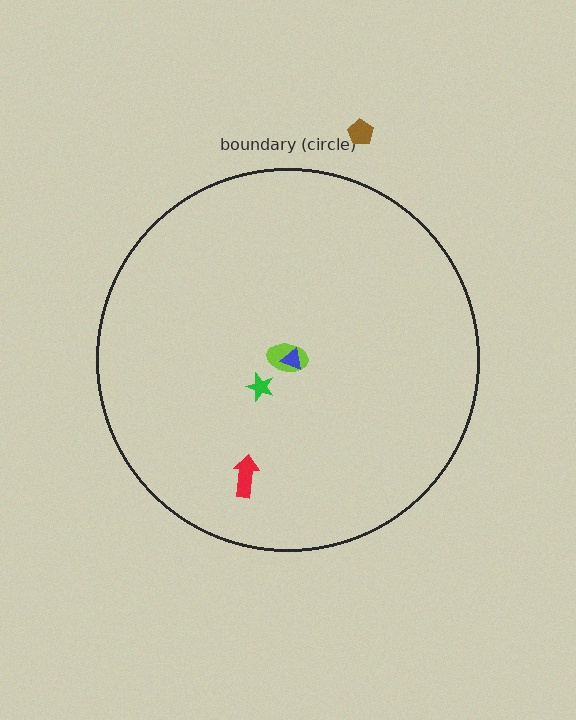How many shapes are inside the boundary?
4 inside, 1 outside.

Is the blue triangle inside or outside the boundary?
Inside.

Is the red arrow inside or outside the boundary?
Inside.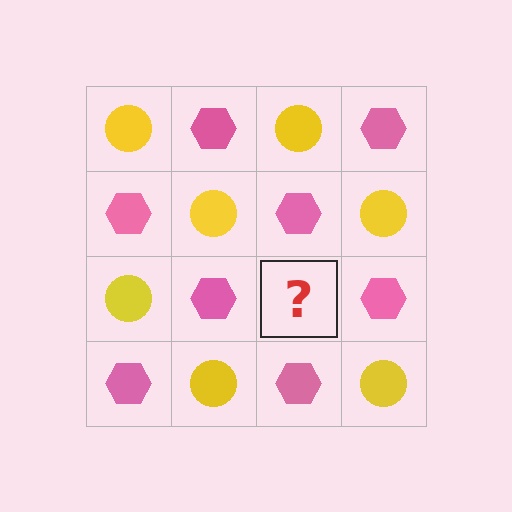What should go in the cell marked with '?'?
The missing cell should contain a yellow circle.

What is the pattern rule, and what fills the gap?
The rule is that it alternates yellow circle and pink hexagon in a checkerboard pattern. The gap should be filled with a yellow circle.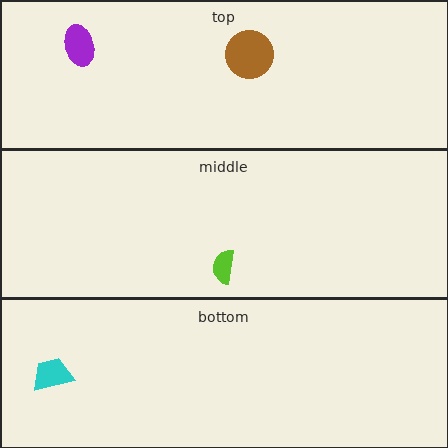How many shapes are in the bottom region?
1.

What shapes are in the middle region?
The lime semicircle.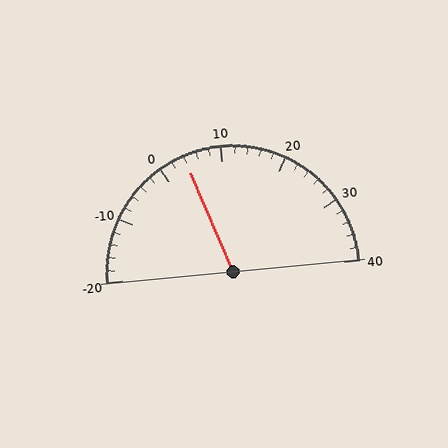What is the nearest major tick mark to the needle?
The nearest major tick mark is 0.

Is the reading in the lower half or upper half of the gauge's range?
The reading is in the lower half of the range (-20 to 40).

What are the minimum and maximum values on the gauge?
The gauge ranges from -20 to 40.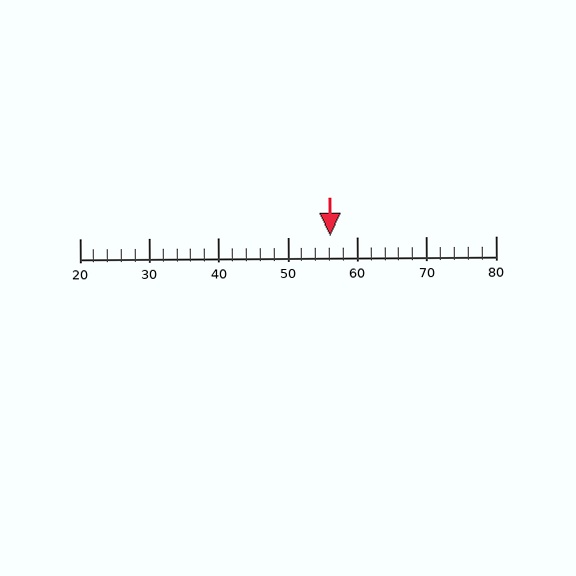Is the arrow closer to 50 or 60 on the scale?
The arrow is closer to 60.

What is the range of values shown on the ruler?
The ruler shows values from 20 to 80.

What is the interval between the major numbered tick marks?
The major tick marks are spaced 10 units apart.